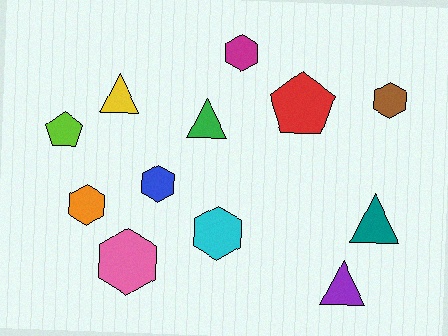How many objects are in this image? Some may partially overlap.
There are 12 objects.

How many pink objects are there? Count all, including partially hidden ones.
There is 1 pink object.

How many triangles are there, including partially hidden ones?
There are 4 triangles.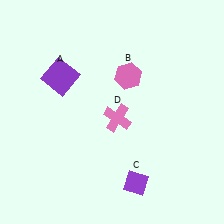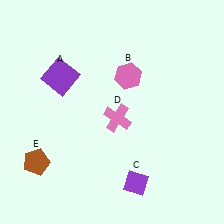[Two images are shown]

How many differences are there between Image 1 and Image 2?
There is 1 difference between the two images.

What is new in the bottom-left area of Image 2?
A brown pentagon (E) was added in the bottom-left area of Image 2.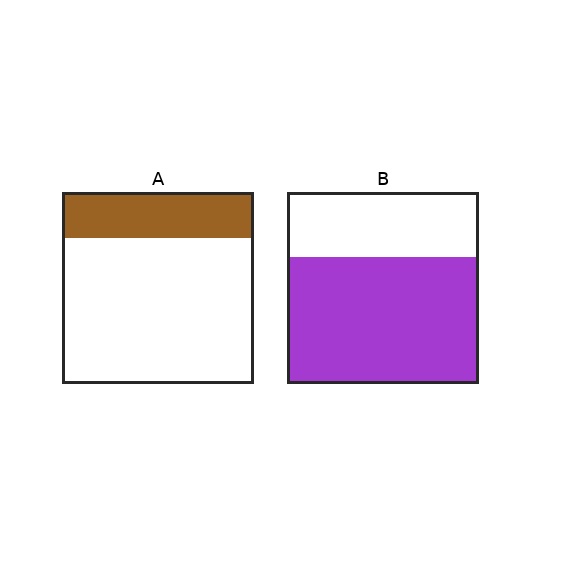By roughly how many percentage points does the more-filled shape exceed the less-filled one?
By roughly 40 percentage points (B over A).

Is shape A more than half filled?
No.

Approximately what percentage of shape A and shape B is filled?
A is approximately 25% and B is approximately 65%.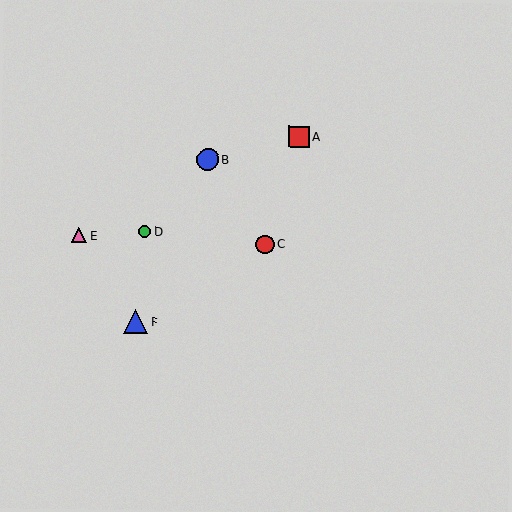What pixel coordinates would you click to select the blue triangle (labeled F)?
Click at (136, 322) to select the blue triangle F.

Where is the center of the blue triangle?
The center of the blue triangle is at (136, 322).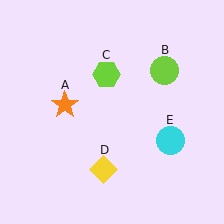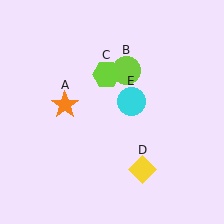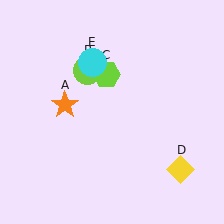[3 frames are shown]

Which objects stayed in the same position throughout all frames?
Orange star (object A) and lime hexagon (object C) remained stationary.